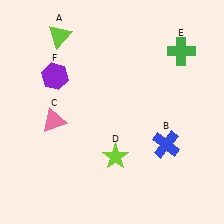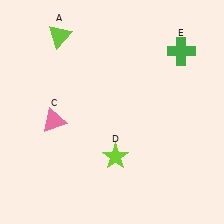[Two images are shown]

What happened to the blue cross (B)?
The blue cross (B) was removed in Image 2. It was in the bottom-right area of Image 1.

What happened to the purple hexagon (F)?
The purple hexagon (F) was removed in Image 2. It was in the top-left area of Image 1.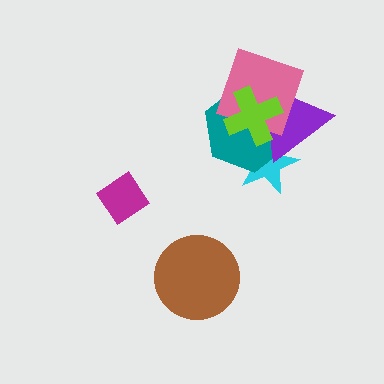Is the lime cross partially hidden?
No, no other shape covers it.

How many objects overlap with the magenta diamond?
0 objects overlap with the magenta diamond.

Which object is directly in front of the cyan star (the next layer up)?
The teal hexagon is directly in front of the cyan star.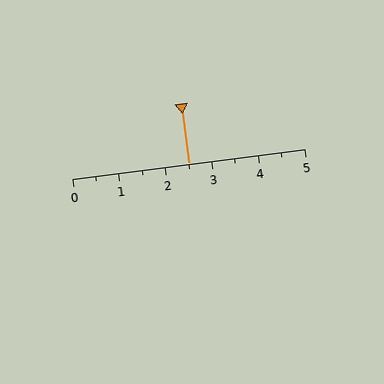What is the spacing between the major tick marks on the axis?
The major ticks are spaced 1 apart.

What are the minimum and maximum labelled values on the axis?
The axis runs from 0 to 5.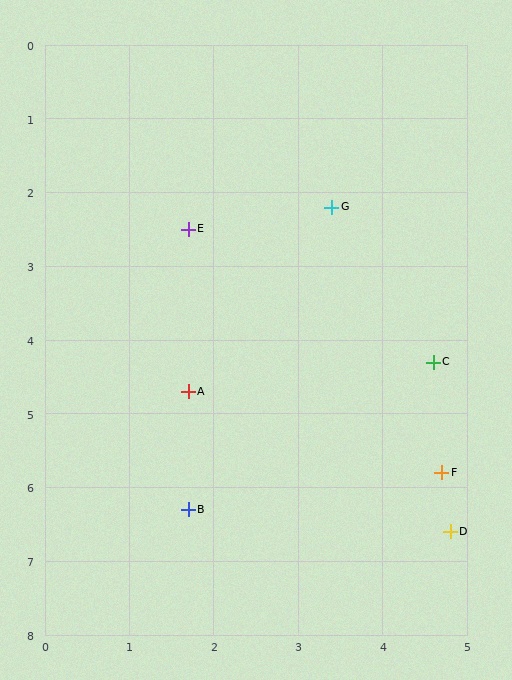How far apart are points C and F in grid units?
Points C and F are about 1.5 grid units apart.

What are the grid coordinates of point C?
Point C is at approximately (4.6, 4.3).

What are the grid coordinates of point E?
Point E is at approximately (1.7, 2.5).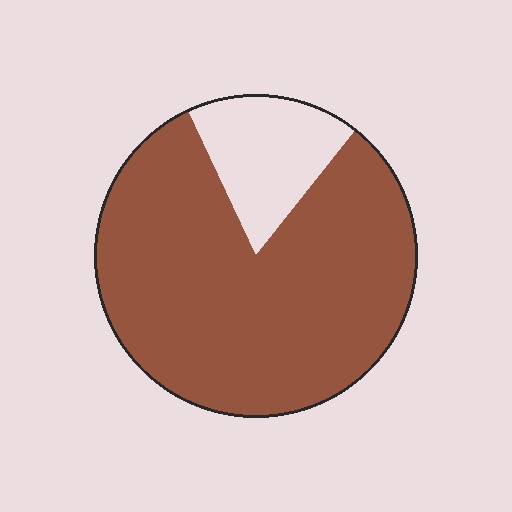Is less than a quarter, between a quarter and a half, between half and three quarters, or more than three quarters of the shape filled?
More than three quarters.